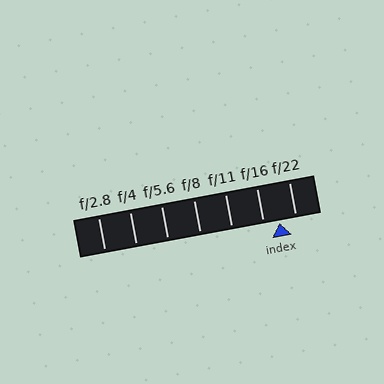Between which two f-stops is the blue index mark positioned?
The index mark is between f/16 and f/22.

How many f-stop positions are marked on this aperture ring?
There are 7 f-stop positions marked.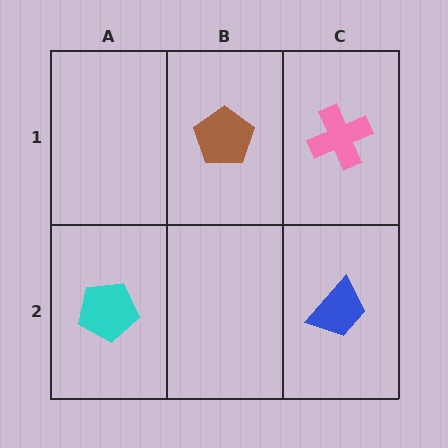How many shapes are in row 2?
2 shapes.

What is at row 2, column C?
A blue trapezoid.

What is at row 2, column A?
A cyan pentagon.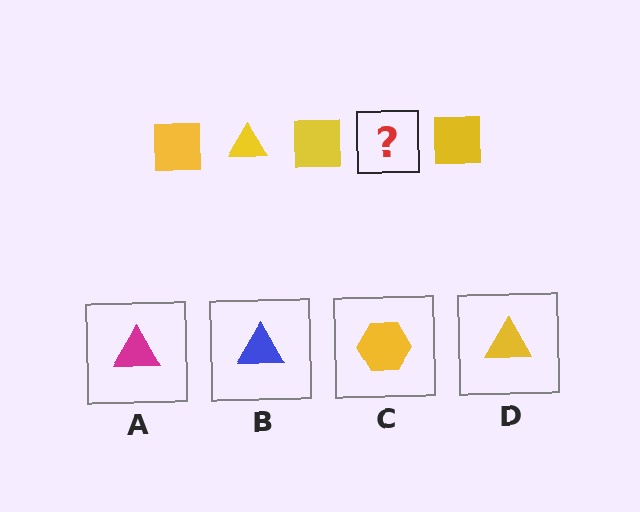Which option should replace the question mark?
Option D.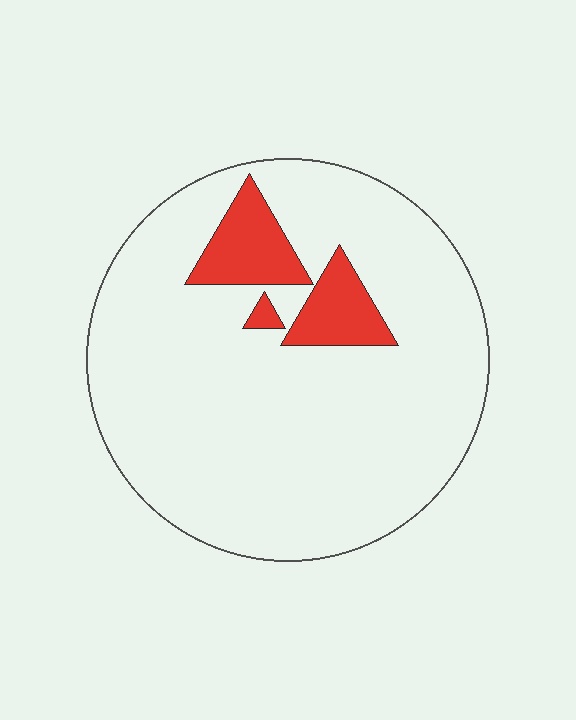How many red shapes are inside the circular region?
3.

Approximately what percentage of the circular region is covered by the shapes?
Approximately 10%.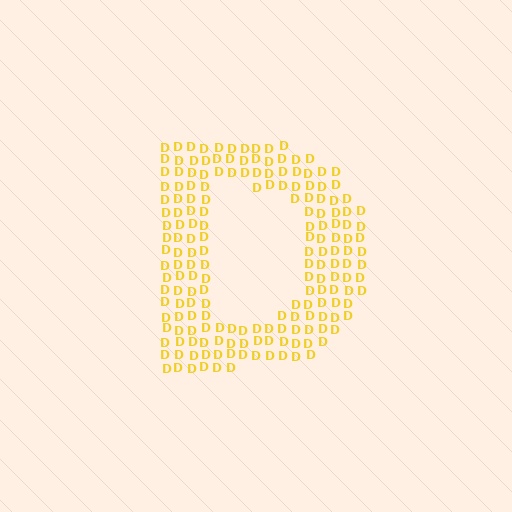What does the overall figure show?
The overall figure shows the letter D.